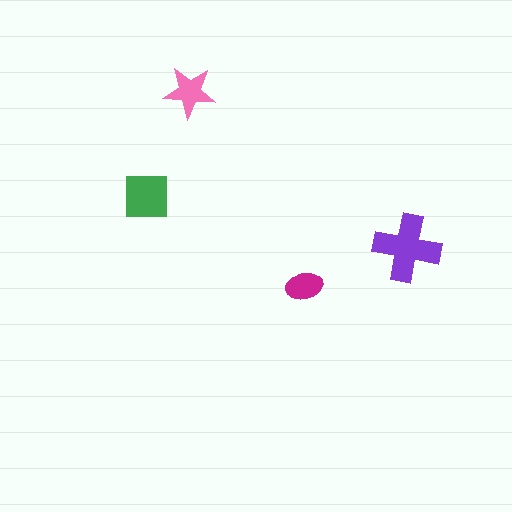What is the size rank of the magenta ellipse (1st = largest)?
4th.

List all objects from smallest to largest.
The magenta ellipse, the pink star, the green square, the purple cross.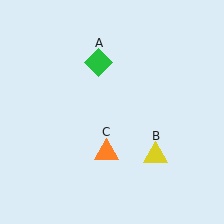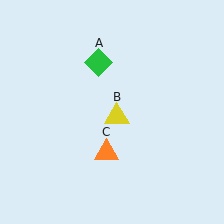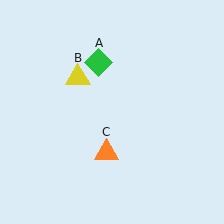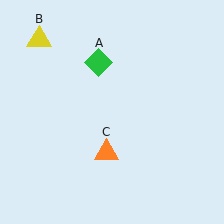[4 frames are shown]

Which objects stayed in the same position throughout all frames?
Green diamond (object A) and orange triangle (object C) remained stationary.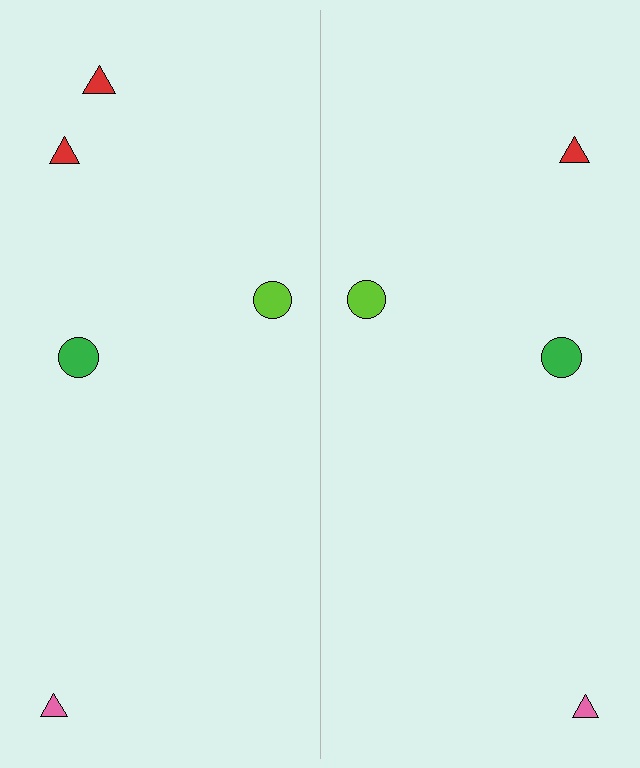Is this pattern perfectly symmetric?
No, the pattern is not perfectly symmetric. A red triangle is missing from the right side.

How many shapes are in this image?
There are 9 shapes in this image.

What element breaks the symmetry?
A red triangle is missing from the right side.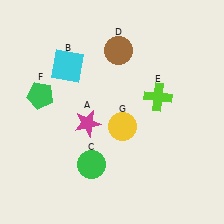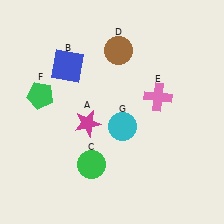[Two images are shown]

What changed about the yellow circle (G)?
In Image 1, G is yellow. In Image 2, it changed to cyan.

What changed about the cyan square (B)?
In Image 1, B is cyan. In Image 2, it changed to blue.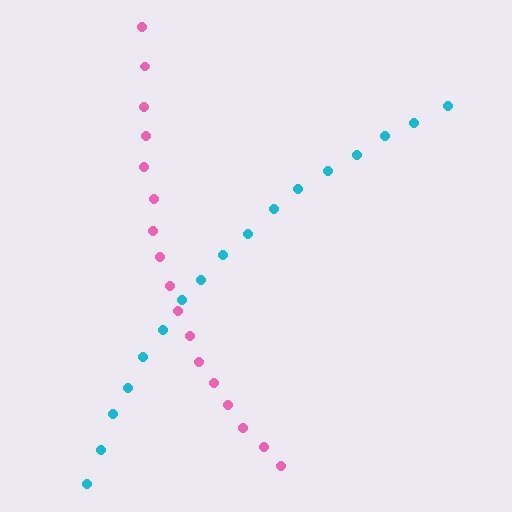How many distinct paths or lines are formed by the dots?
There are 2 distinct paths.